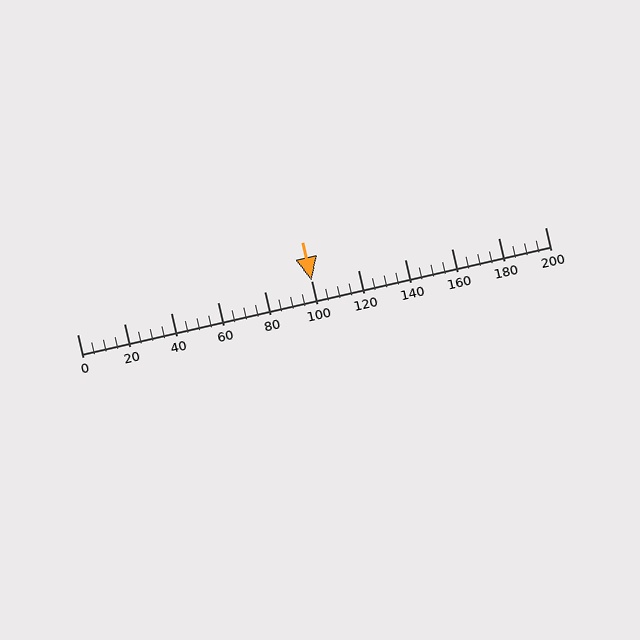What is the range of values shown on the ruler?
The ruler shows values from 0 to 200.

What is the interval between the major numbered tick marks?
The major tick marks are spaced 20 units apart.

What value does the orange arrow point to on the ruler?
The orange arrow points to approximately 100.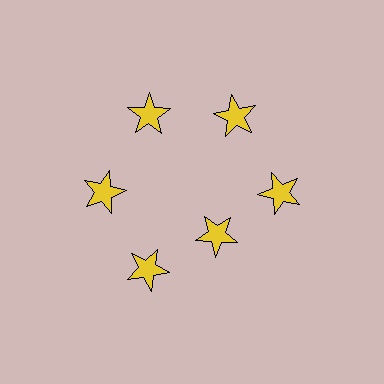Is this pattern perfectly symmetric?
No. The 6 yellow stars are arranged in a ring, but one element near the 5 o'clock position is pulled inward toward the center, breaking the 6-fold rotational symmetry.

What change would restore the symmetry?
The symmetry would be restored by moving it outward, back onto the ring so that all 6 stars sit at equal angles and equal distance from the center.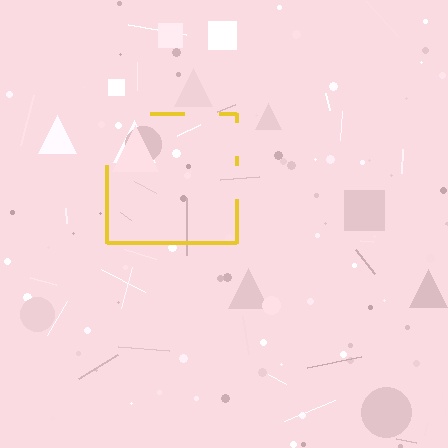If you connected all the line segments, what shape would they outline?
They would outline a square.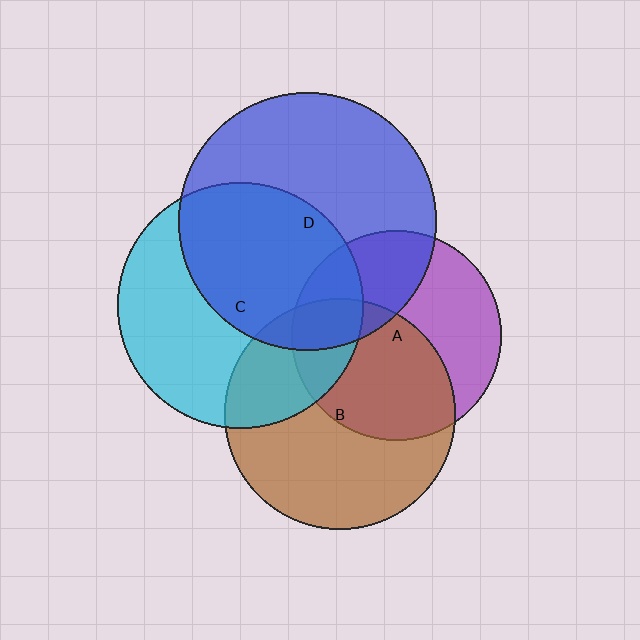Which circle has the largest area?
Circle D (blue).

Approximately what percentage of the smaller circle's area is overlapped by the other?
Approximately 50%.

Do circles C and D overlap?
Yes.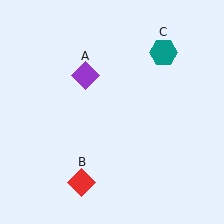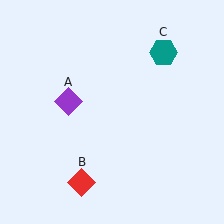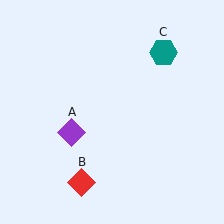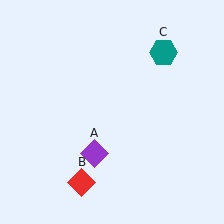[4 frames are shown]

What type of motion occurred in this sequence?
The purple diamond (object A) rotated counterclockwise around the center of the scene.